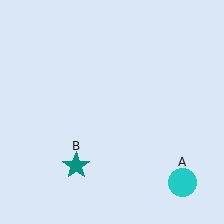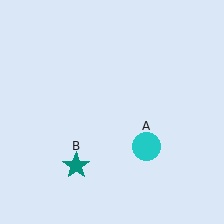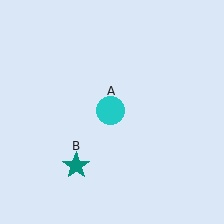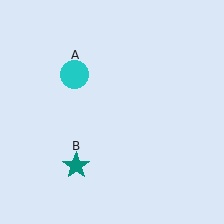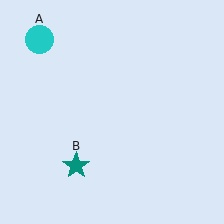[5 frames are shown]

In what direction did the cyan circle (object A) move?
The cyan circle (object A) moved up and to the left.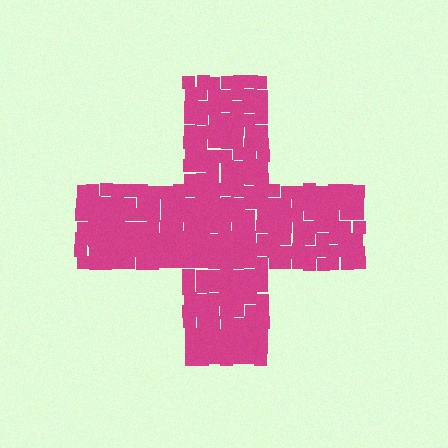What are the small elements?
The small elements are squares.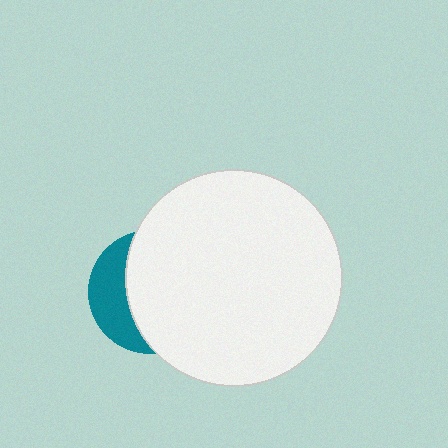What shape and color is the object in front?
The object in front is a white circle.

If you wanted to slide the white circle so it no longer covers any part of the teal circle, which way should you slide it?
Slide it right — that is the most direct way to separate the two shapes.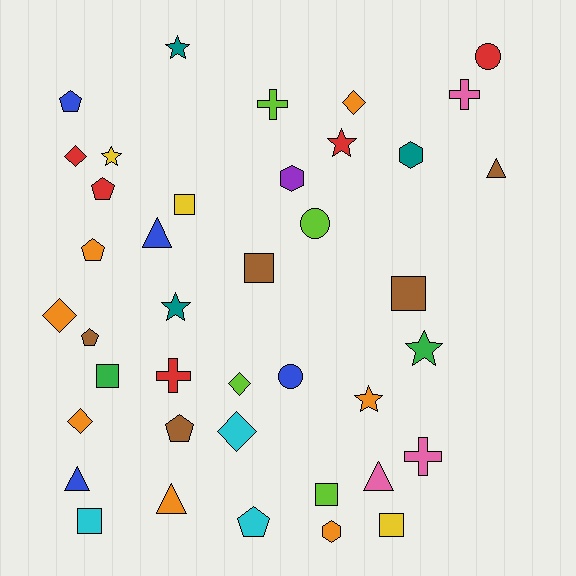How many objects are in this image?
There are 40 objects.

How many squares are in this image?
There are 7 squares.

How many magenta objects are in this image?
There are no magenta objects.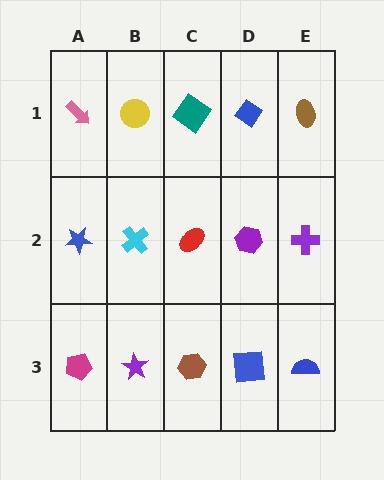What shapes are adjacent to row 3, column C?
A red ellipse (row 2, column C), a purple star (row 3, column B), a blue square (row 3, column D).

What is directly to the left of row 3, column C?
A purple star.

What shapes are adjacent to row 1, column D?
A purple hexagon (row 2, column D), a teal diamond (row 1, column C), a brown ellipse (row 1, column E).